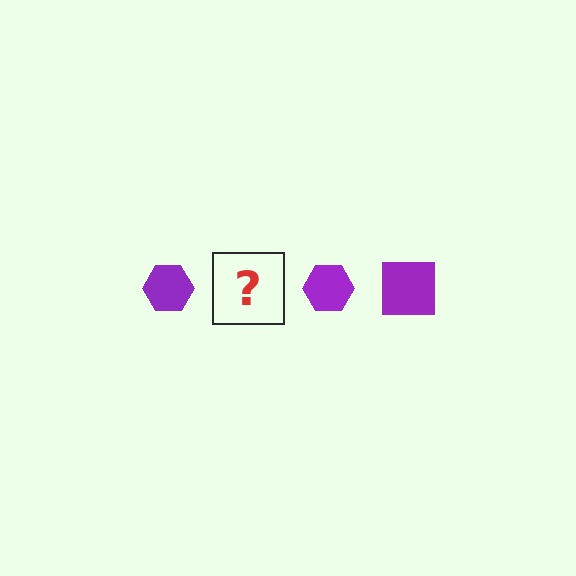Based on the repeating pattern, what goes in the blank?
The blank should be a purple square.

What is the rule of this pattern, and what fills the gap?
The rule is that the pattern cycles through hexagon, square shapes in purple. The gap should be filled with a purple square.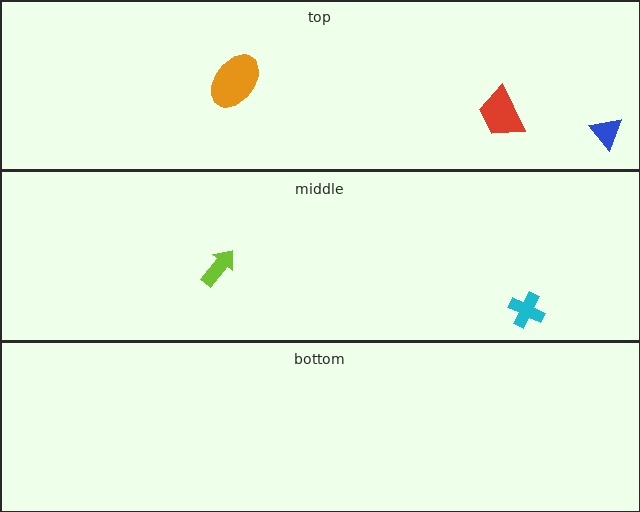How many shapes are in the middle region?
2.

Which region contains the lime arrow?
The middle region.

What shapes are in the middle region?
The lime arrow, the cyan cross.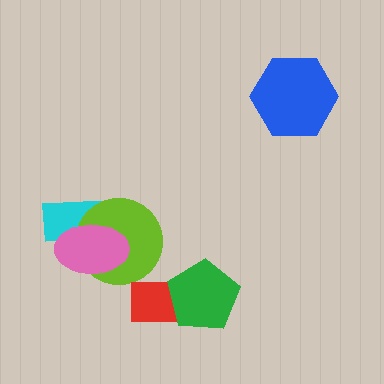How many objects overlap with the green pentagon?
1 object overlaps with the green pentagon.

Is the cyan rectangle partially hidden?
Yes, it is partially covered by another shape.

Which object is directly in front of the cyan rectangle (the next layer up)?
The lime circle is directly in front of the cyan rectangle.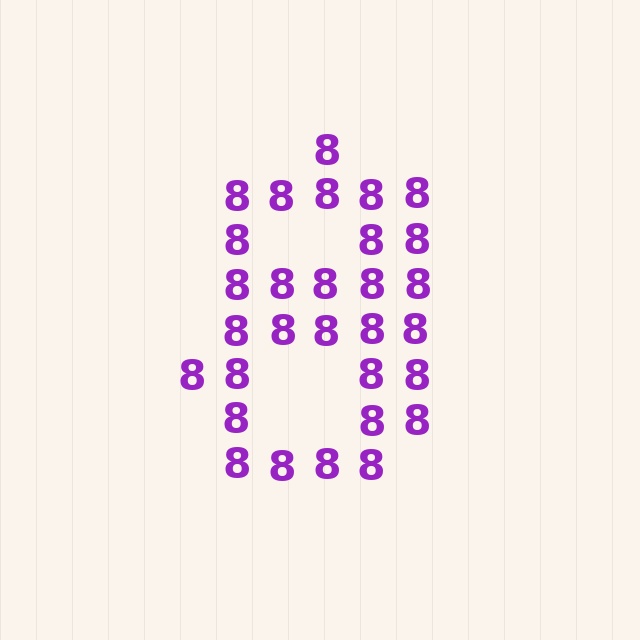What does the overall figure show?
The overall figure shows the digit 8.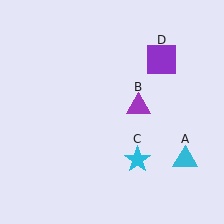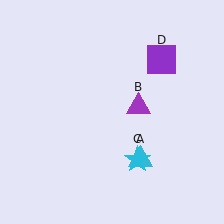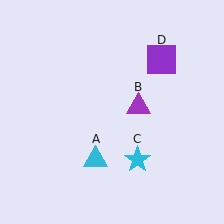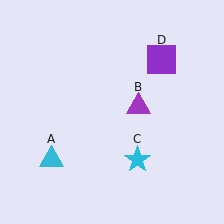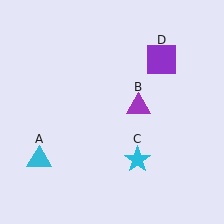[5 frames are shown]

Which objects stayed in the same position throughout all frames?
Purple triangle (object B) and cyan star (object C) and purple square (object D) remained stationary.